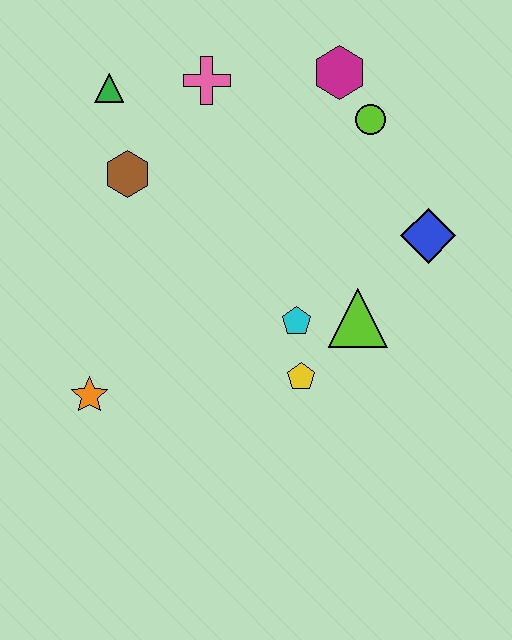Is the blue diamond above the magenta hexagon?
No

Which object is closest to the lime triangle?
The cyan pentagon is closest to the lime triangle.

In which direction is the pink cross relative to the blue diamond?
The pink cross is to the left of the blue diamond.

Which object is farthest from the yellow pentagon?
The green triangle is farthest from the yellow pentagon.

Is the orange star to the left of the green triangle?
Yes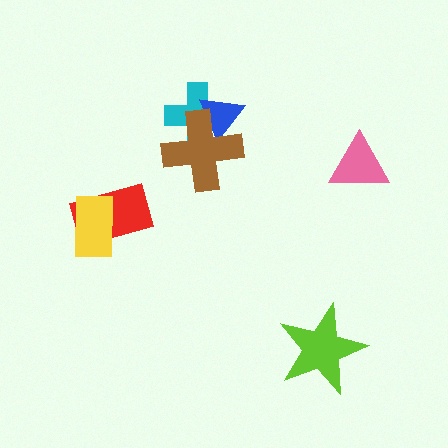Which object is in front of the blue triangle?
The brown cross is in front of the blue triangle.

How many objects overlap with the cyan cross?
2 objects overlap with the cyan cross.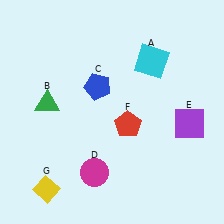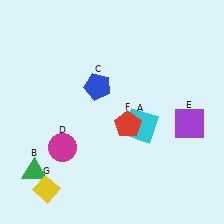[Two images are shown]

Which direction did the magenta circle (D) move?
The magenta circle (D) moved left.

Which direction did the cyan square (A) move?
The cyan square (A) moved down.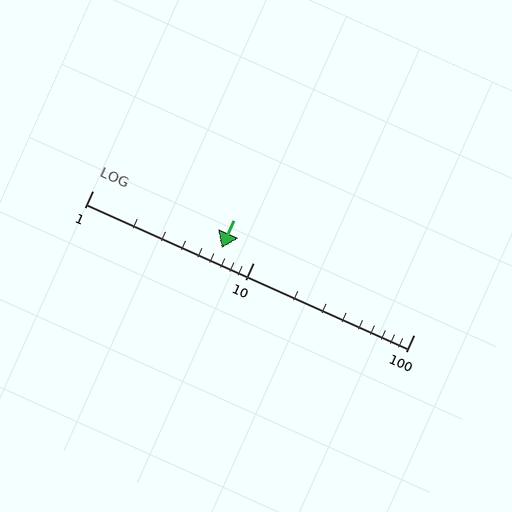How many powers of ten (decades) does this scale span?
The scale spans 2 decades, from 1 to 100.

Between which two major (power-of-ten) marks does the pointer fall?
The pointer is between 1 and 10.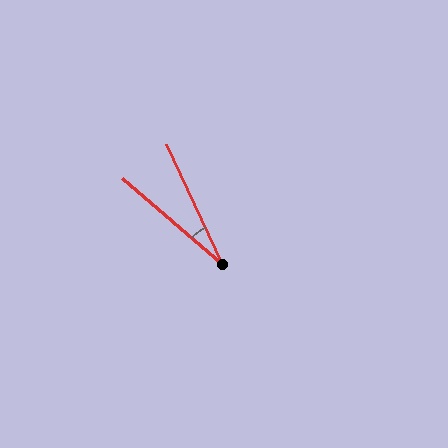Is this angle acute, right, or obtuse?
It is acute.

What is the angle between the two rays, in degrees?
Approximately 24 degrees.